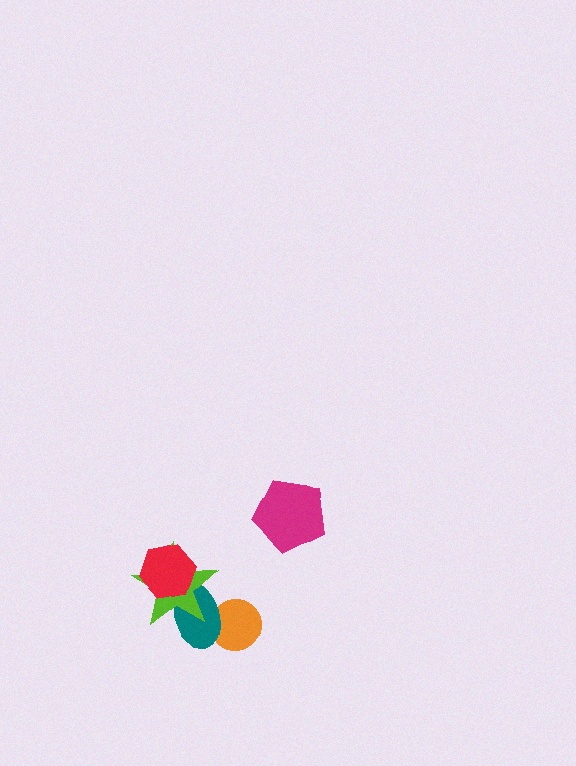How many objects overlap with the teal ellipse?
3 objects overlap with the teal ellipse.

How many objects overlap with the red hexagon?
2 objects overlap with the red hexagon.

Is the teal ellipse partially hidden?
Yes, it is partially covered by another shape.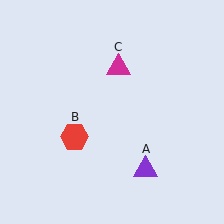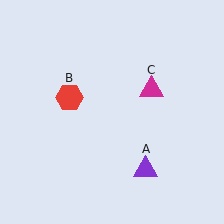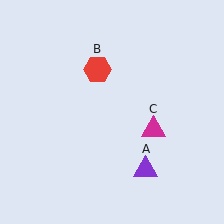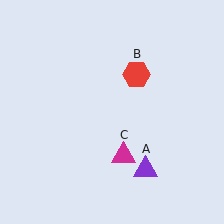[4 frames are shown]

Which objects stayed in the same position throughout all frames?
Purple triangle (object A) remained stationary.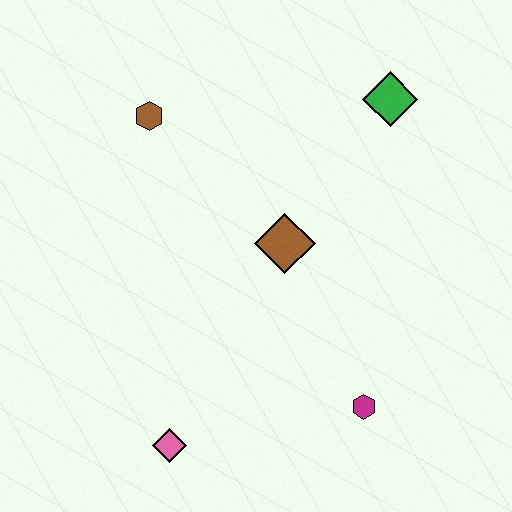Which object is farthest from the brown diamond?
The pink diamond is farthest from the brown diamond.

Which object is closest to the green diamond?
The brown diamond is closest to the green diamond.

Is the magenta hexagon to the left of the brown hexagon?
No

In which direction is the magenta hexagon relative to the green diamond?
The magenta hexagon is below the green diamond.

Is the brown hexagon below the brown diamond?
No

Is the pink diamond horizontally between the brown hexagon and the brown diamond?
Yes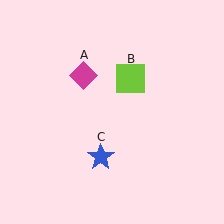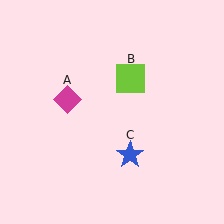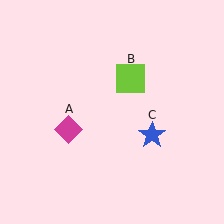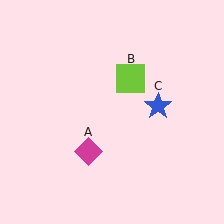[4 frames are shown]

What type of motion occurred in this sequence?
The magenta diamond (object A), blue star (object C) rotated counterclockwise around the center of the scene.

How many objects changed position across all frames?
2 objects changed position: magenta diamond (object A), blue star (object C).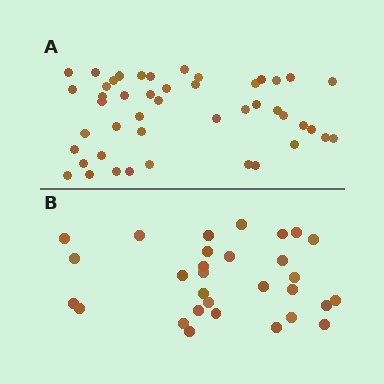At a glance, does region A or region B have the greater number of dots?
Region A (the top region) has more dots.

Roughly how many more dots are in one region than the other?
Region A has approximately 15 more dots than region B.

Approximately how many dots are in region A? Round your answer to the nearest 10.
About 50 dots. (The exact count is 46, which rounds to 50.)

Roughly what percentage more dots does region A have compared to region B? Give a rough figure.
About 55% more.